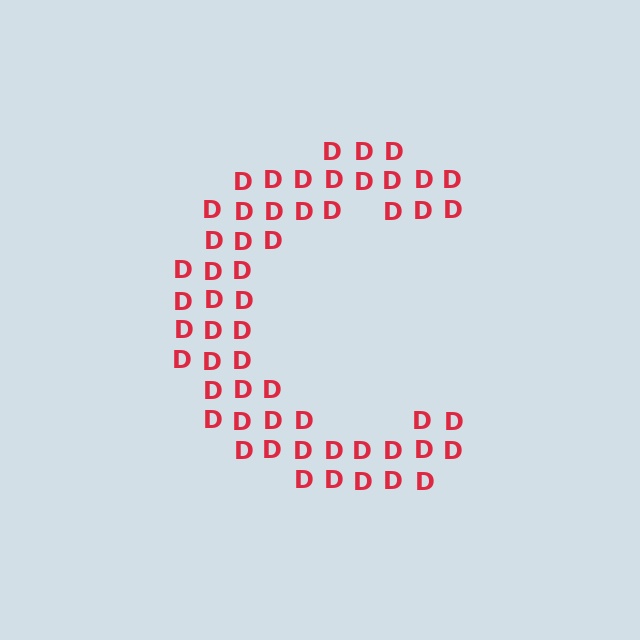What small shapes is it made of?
It is made of small letter D's.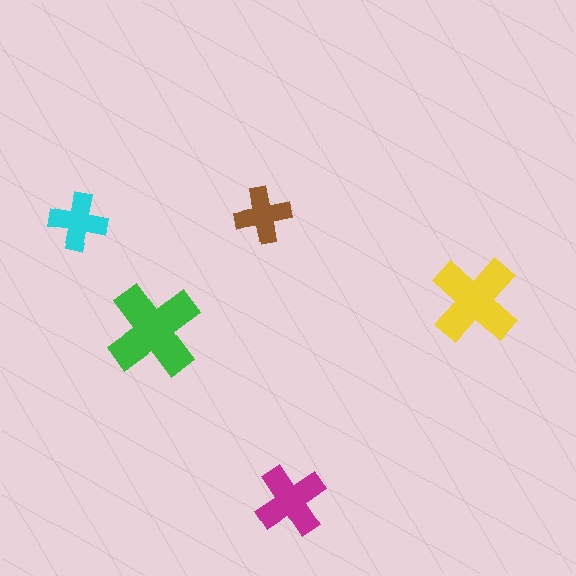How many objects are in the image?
There are 5 objects in the image.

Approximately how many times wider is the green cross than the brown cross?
About 1.5 times wider.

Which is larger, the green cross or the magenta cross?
The green one.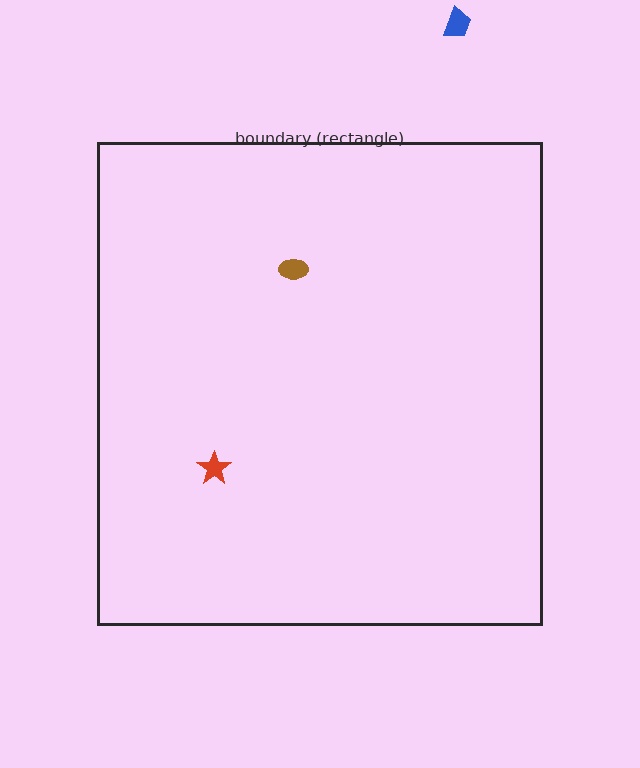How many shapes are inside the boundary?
2 inside, 1 outside.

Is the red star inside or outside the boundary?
Inside.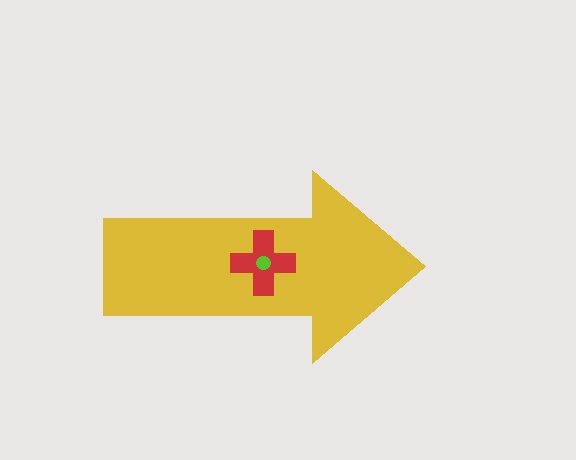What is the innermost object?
The lime circle.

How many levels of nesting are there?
3.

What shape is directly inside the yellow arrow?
The red cross.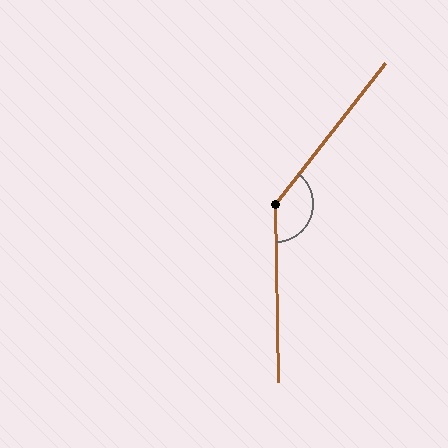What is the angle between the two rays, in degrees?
Approximately 141 degrees.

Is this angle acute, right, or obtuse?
It is obtuse.